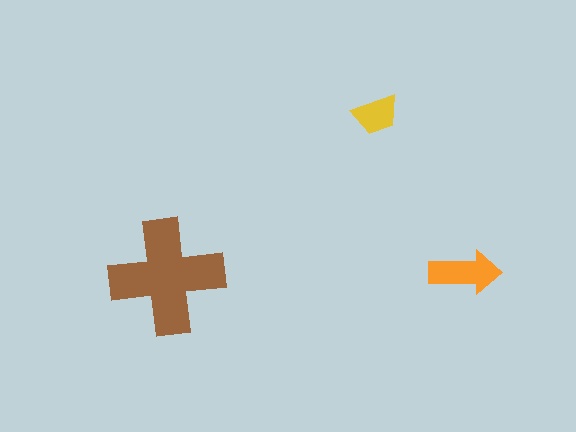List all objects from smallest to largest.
The yellow trapezoid, the orange arrow, the brown cross.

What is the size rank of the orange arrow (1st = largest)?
2nd.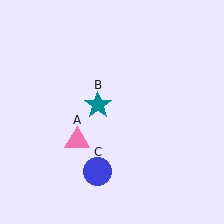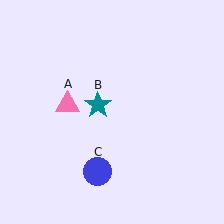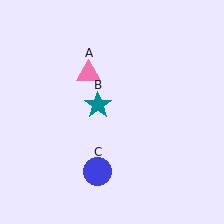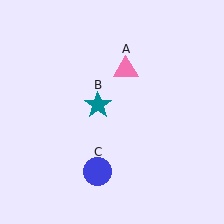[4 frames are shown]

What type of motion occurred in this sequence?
The pink triangle (object A) rotated clockwise around the center of the scene.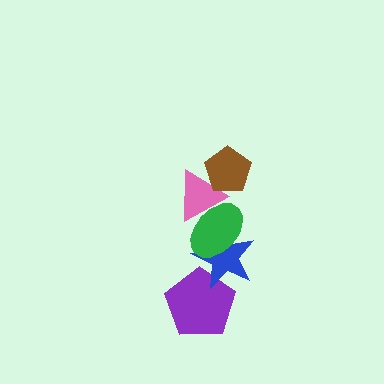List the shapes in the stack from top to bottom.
From top to bottom: the brown pentagon, the pink triangle, the green ellipse, the blue star, the purple pentagon.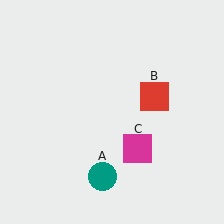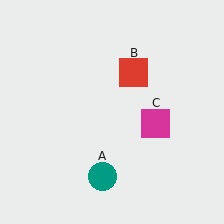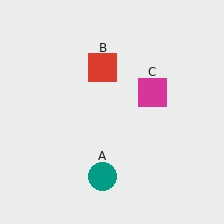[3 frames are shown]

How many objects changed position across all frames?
2 objects changed position: red square (object B), magenta square (object C).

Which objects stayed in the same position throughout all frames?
Teal circle (object A) remained stationary.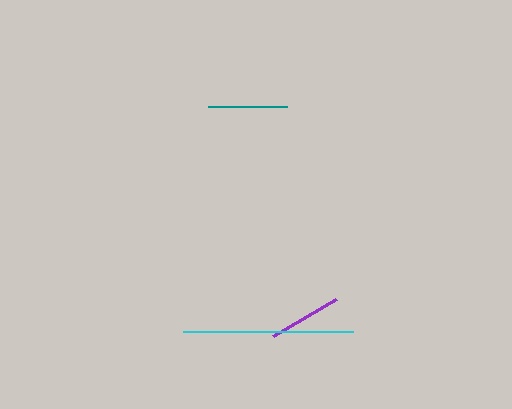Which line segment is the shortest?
The purple line is the shortest at approximately 73 pixels.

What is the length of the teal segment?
The teal segment is approximately 79 pixels long.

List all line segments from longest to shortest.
From longest to shortest: cyan, teal, purple.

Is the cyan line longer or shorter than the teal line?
The cyan line is longer than the teal line.